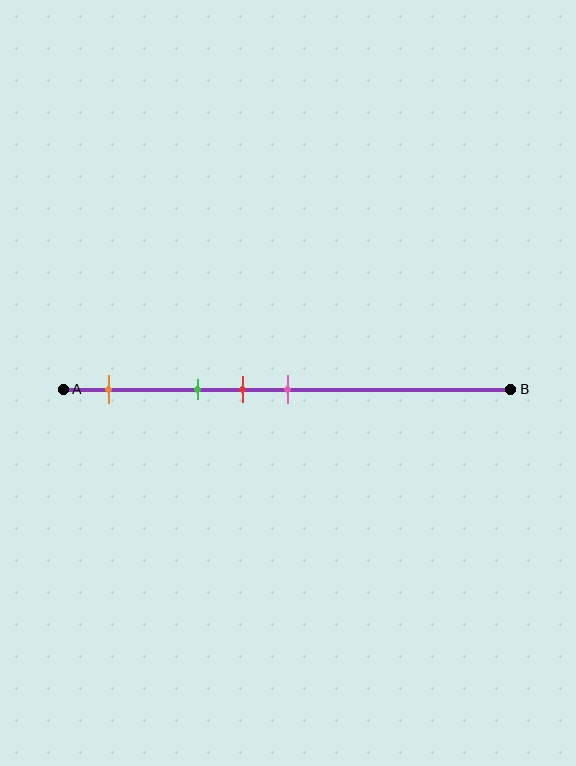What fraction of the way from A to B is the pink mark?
The pink mark is approximately 50% (0.5) of the way from A to B.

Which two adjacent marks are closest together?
The red and pink marks are the closest adjacent pair.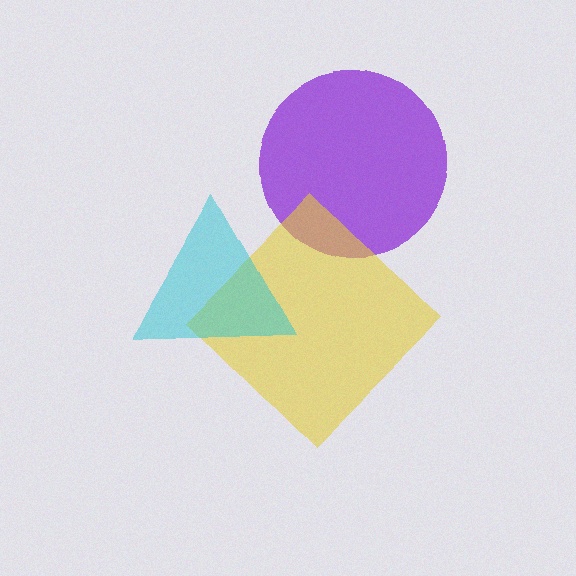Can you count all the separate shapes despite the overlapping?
Yes, there are 3 separate shapes.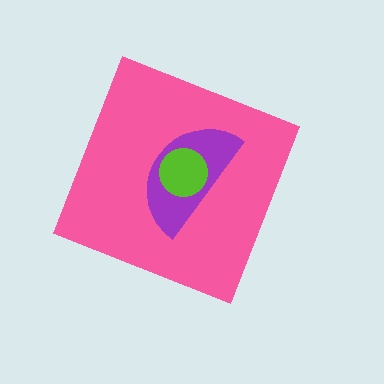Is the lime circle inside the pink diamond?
Yes.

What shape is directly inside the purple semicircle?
The lime circle.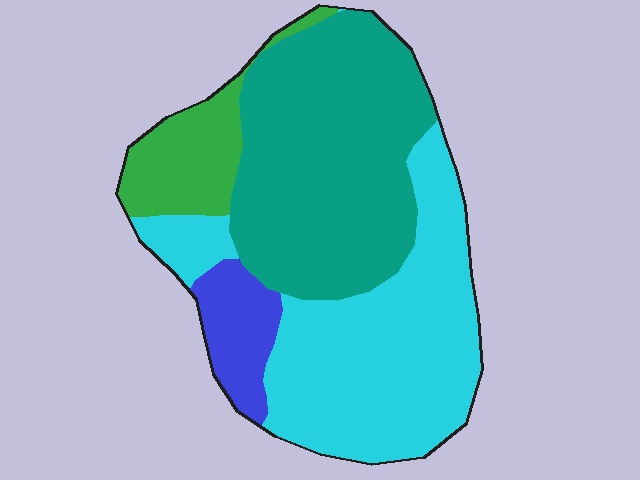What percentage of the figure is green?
Green takes up less than a sixth of the figure.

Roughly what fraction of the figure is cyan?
Cyan covers about 40% of the figure.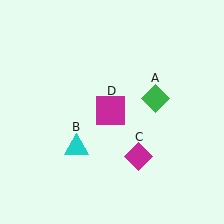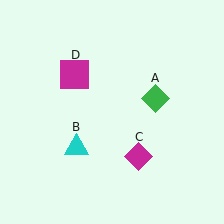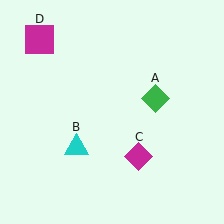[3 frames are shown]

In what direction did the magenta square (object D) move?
The magenta square (object D) moved up and to the left.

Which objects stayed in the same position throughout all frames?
Green diamond (object A) and cyan triangle (object B) and magenta diamond (object C) remained stationary.